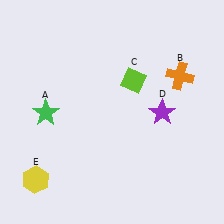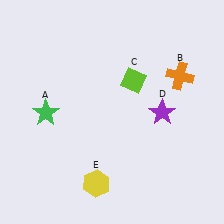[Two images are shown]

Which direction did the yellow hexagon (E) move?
The yellow hexagon (E) moved right.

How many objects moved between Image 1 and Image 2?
1 object moved between the two images.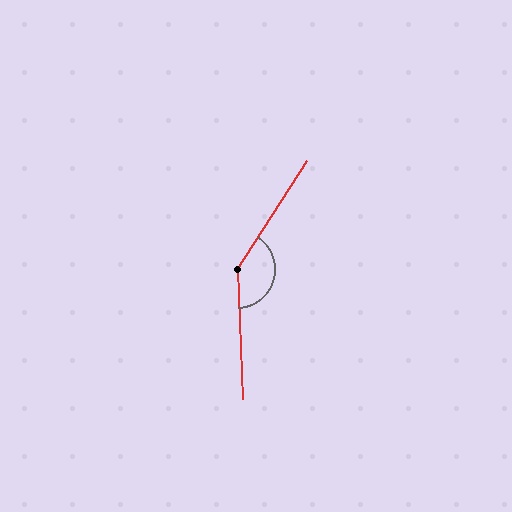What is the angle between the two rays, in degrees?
Approximately 145 degrees.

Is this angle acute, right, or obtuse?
It is obtuse.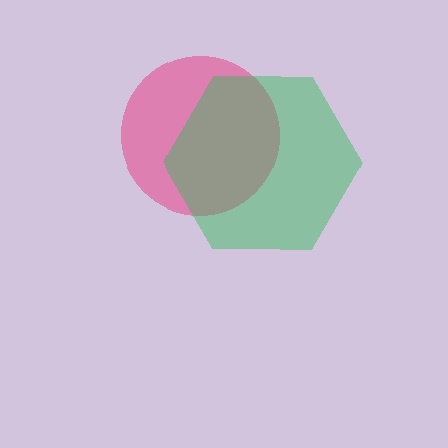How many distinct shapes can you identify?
There are 2 distinct shapes: a pink circle, a green hexagon.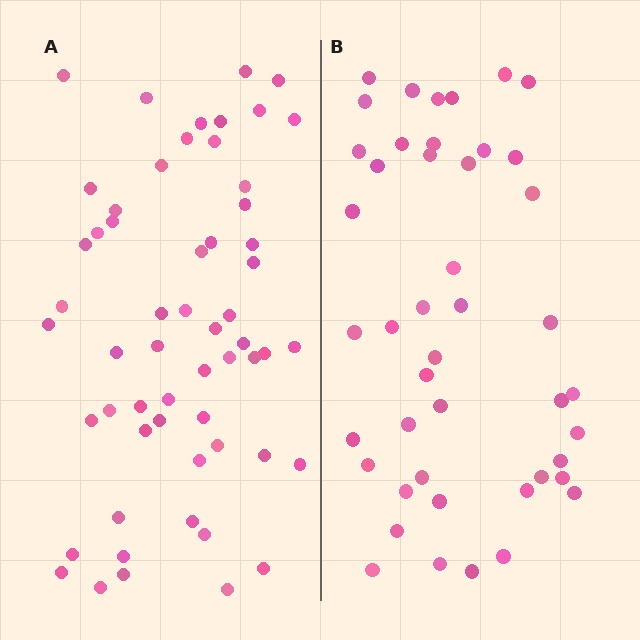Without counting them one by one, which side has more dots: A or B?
Region A (the left region) has more dots.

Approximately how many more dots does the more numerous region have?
Region A has roughly 12 or so more dots than region B.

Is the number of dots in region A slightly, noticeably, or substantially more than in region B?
Region A has noticeably more, but not dramatically so. The ratio is roughly 1.3 to 1.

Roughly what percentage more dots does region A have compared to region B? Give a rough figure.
About 25% more.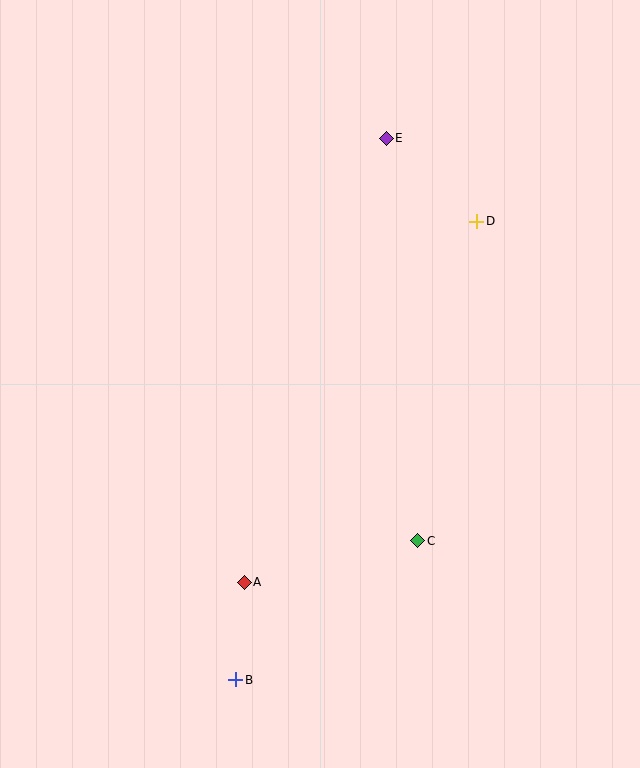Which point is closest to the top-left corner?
Point E is closest to the top-left corner.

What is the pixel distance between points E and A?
The distance between E and A is 466 pixels.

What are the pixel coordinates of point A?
Point A is at (244, 582).